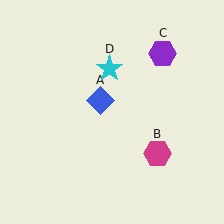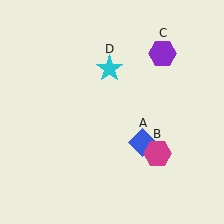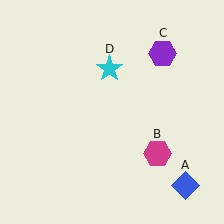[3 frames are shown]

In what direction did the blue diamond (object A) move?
The blue diamond (object A) moved down and to the right.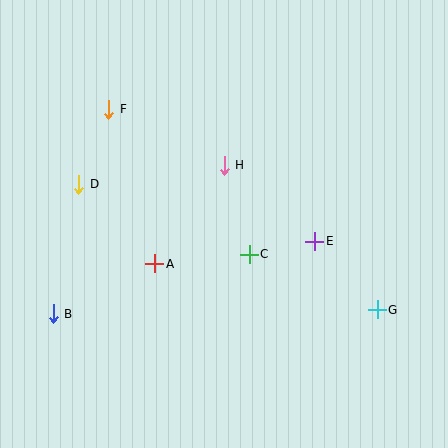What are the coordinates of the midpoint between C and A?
The midpoint between C and A is at (202, 259).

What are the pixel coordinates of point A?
Point A is at (155, 264).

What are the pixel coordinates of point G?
Point G is at (377, 310).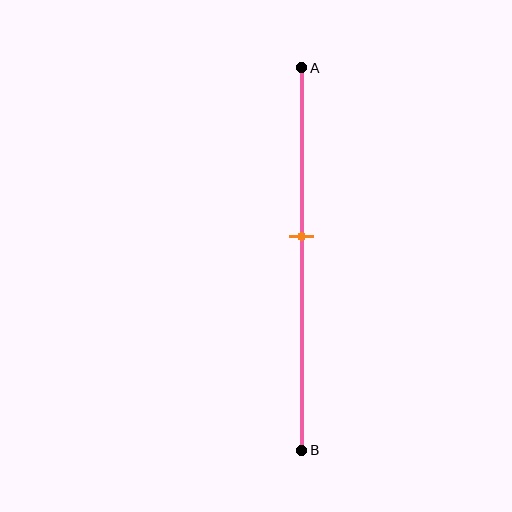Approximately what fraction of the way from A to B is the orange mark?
The orange mark is approximately 45% of the way from A to B.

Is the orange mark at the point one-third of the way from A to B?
No, the mark is at about 45% from A, not at the 33% one-third point.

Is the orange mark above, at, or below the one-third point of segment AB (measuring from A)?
The orange mark is below the one-third point of segment AB.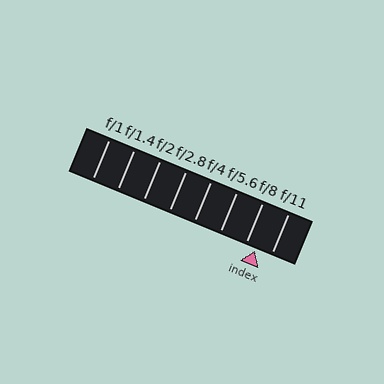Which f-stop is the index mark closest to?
The index mark is closest to f/8.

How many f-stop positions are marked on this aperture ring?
There are 8 f-stop positions marked.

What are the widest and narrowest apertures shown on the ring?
The widest aperture shown is f/1 and the narrowest is f/11.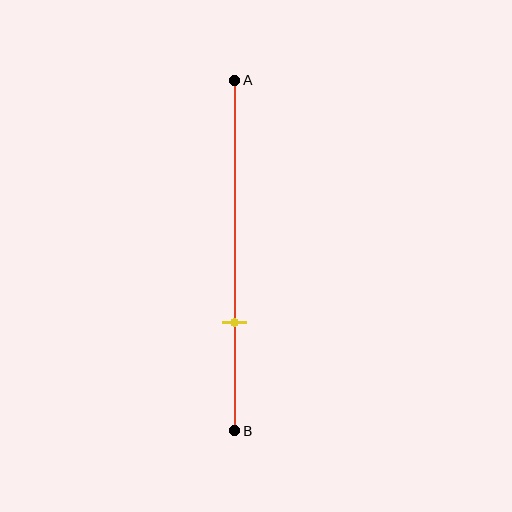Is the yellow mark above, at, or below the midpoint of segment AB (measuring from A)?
The yellow mark is below the midpoint of segment AB.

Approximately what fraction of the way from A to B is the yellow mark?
The yellow mark is approximately 70% of the way from A to B.